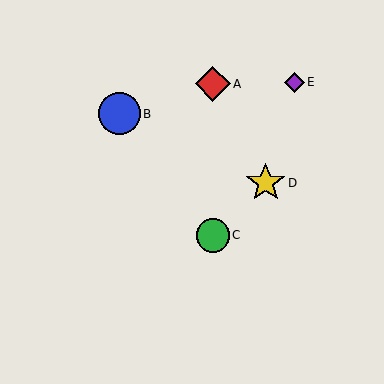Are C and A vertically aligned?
Yes, both are at x≈213.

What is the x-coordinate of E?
Object E is at x≈294.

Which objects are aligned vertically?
Objects A, C are aligned vertically.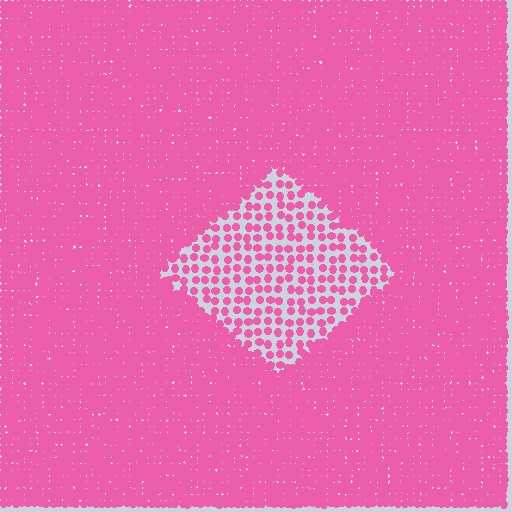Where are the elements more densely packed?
The elements are more densely packed outside the diamond boundary.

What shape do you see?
I see a diamond.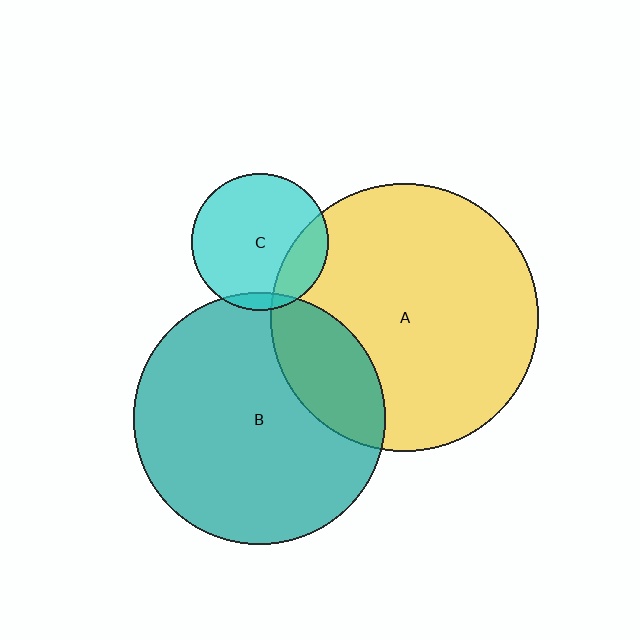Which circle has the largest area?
Circle A (yellow).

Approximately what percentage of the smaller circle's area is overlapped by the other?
Approximately 5%.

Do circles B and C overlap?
Yes.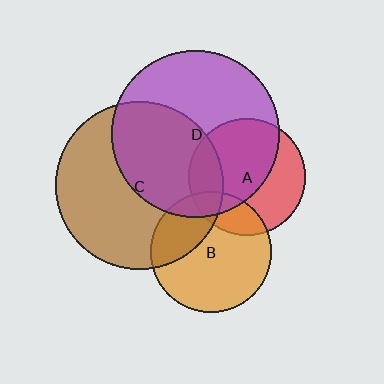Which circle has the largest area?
Circle C (brown).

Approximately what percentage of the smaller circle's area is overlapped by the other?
Approximately 30%.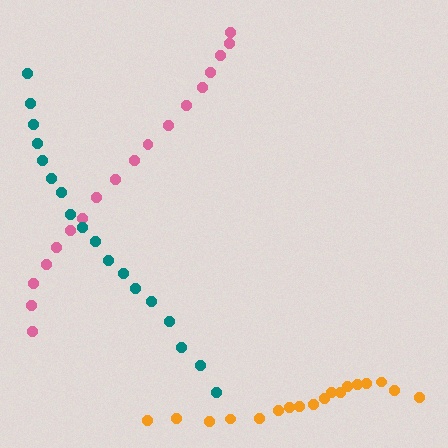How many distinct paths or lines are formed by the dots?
There are 3 distinct paths.